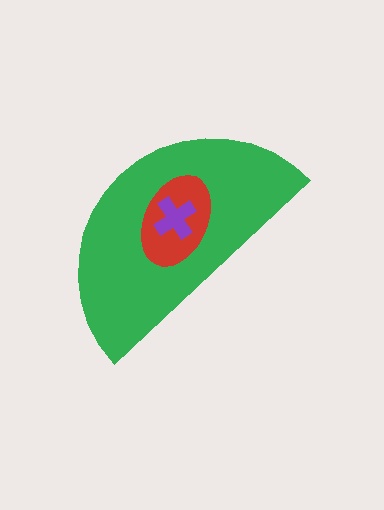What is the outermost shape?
The green semicircle.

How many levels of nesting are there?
3.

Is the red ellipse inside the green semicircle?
Yes.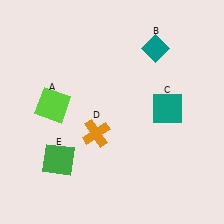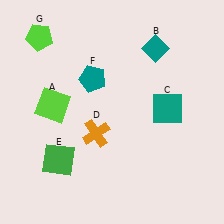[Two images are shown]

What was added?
A teal pentagon (F), a lime pentagon (G) were added in Image 2.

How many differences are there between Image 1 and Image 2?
There are 2 differences between the two images.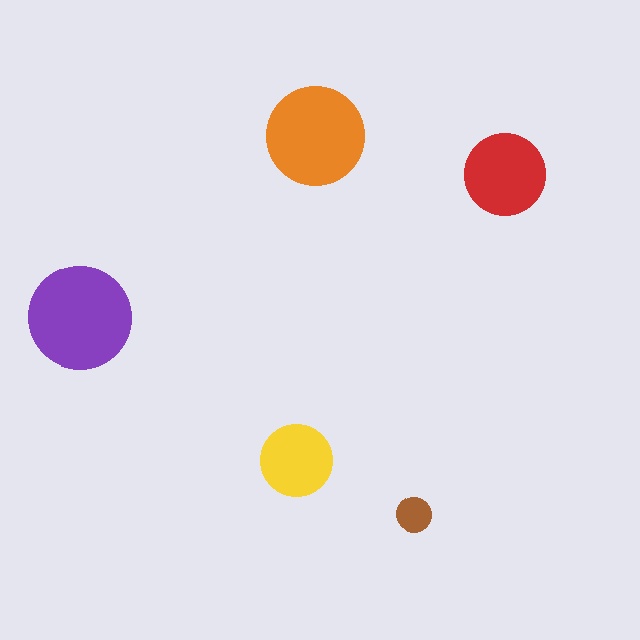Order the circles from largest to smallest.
the purple one, the orange one, the red one, the yellow one, the brown one.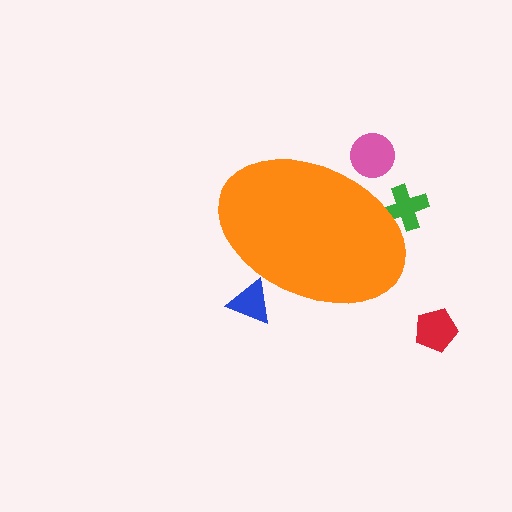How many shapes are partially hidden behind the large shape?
3 shapes are partially hidden.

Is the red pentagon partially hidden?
No, the red pentagon is fully visible.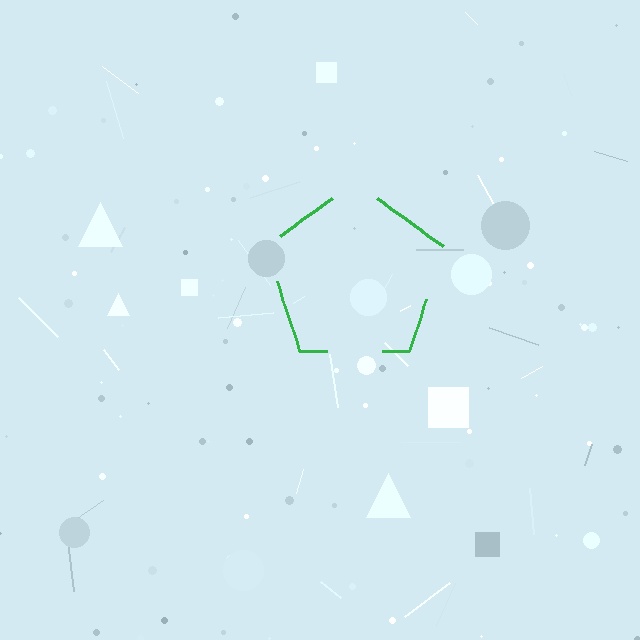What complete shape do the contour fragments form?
The contour fragments form a pentagon.